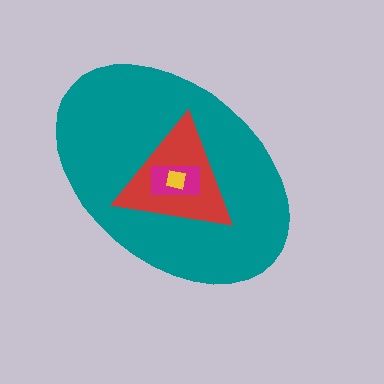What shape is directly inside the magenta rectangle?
The yellow square.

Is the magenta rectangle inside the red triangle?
Yes.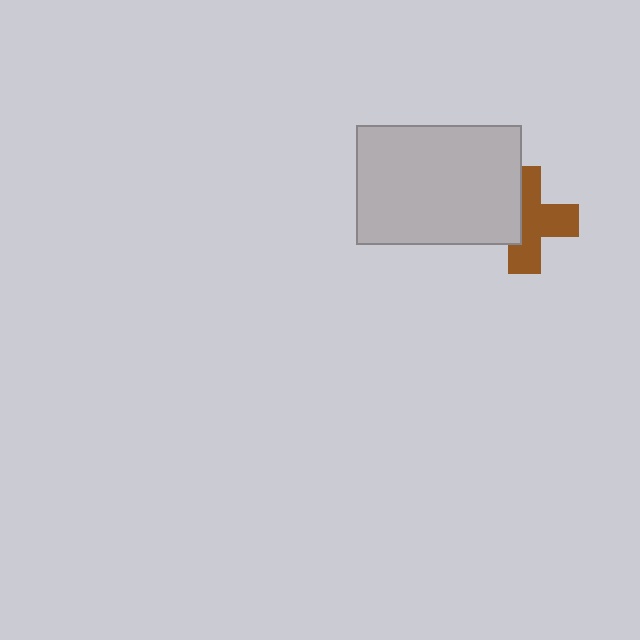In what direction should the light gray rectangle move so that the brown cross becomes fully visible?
The light gray rectangle should move left. That is the shortest direction to clear the overlap and leave the brown cross fully visible.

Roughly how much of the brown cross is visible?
About half of it is visible (roughly 62%).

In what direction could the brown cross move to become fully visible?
The brown cross could move right. That would shift it out from behind the light gray rectangle entirely.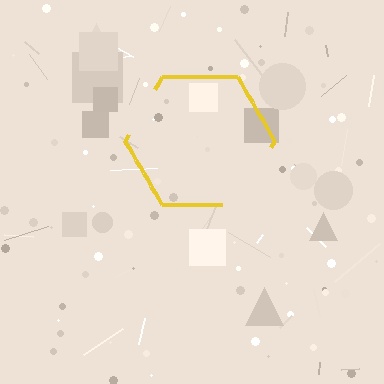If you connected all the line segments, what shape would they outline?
They would outline a hexagon.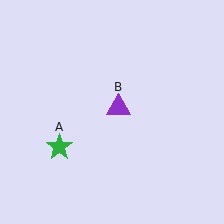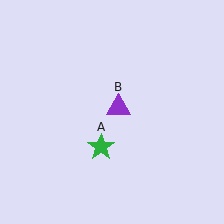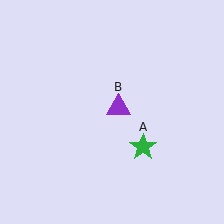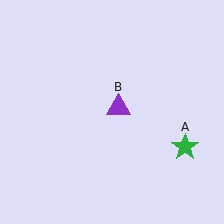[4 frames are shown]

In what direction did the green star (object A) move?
The green star (object A) moved right.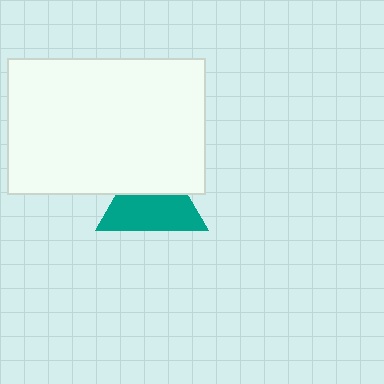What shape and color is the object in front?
The object in front is a white rectangle.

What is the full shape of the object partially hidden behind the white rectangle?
The partially hidden object is a teal triangle.